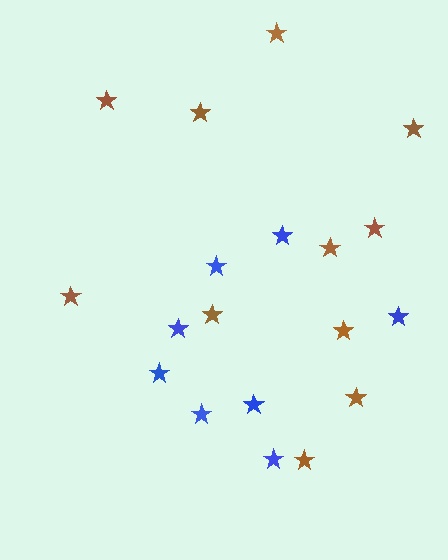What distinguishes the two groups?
There are 2 groups: one group of brown stars (11) and one group of blue stars (8).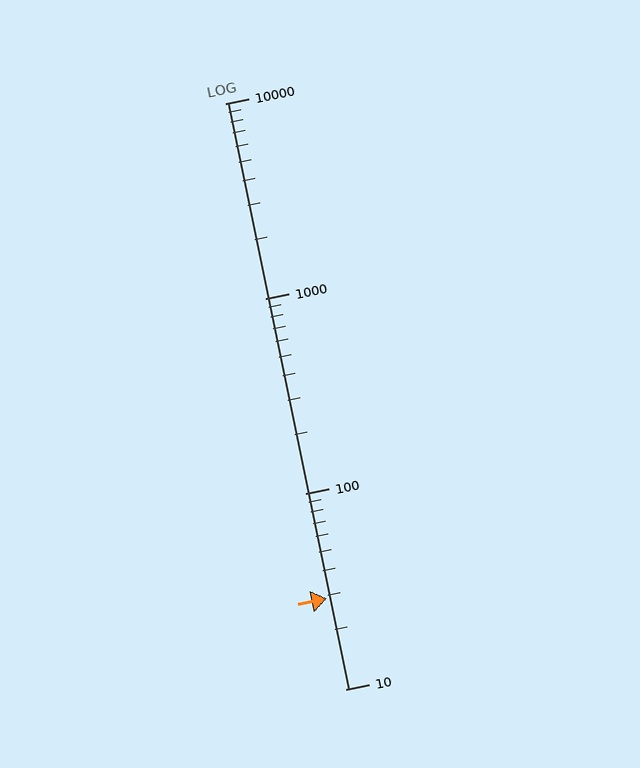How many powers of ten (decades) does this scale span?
The scale spans 3 decades, from 10 to 10000.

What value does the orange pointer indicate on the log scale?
The pointer indicates approximately 29.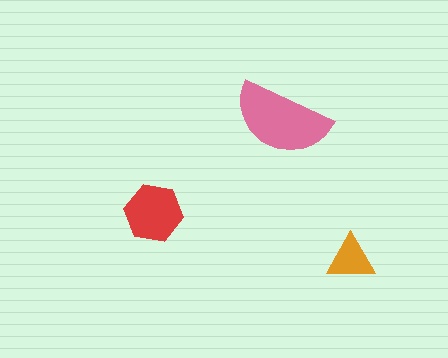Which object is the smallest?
The orange triangle.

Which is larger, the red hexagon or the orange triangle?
The red hexagon.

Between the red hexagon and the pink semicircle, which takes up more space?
The pink semicircle.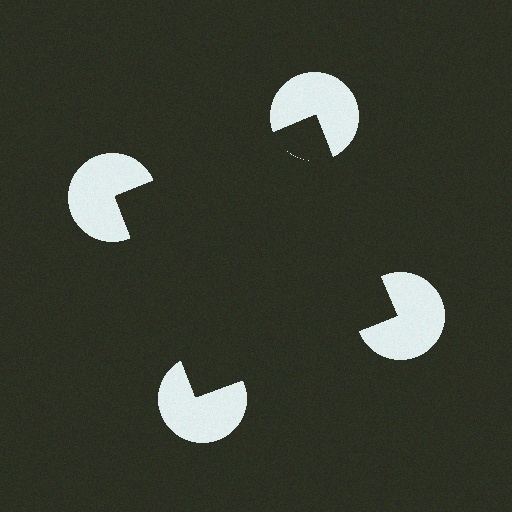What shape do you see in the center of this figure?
An illusory square — its edges are inferred from the aligned wedge cuts in the pac-man discs, not physically drawn.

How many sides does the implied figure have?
4 sides.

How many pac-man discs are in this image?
There are 4 — one at each vertex of the illusory square.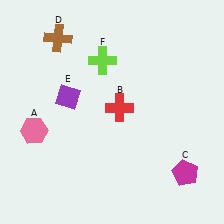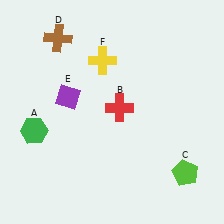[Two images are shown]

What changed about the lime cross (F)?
In Image 1, F is lime. In Image 2, it changed to yellow.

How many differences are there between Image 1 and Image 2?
There are 3 differences between the two images.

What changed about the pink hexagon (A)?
In Image 1, A is pink. In Image 2, it changed to green.